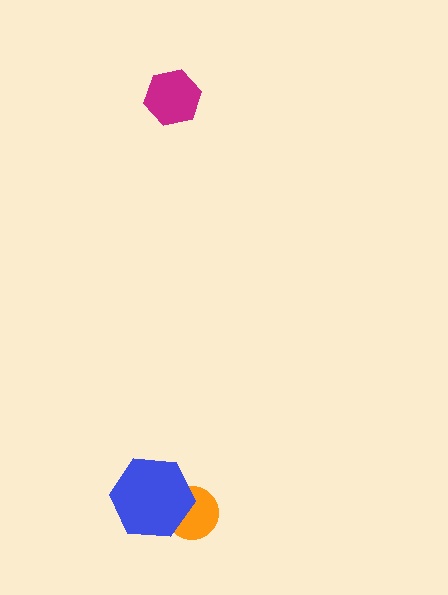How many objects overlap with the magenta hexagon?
0 objects overlap with the magenta hexagon.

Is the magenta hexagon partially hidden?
No, no other shape covers it.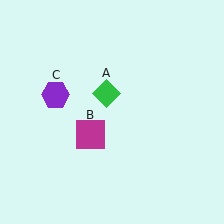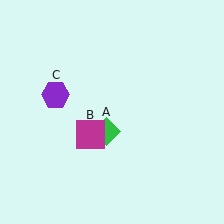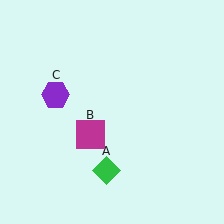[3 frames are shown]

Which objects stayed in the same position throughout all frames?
Magenta square (object B) and purple hexagon (object C) remained stationary.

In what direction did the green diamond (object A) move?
The green diamond (object A) moved down.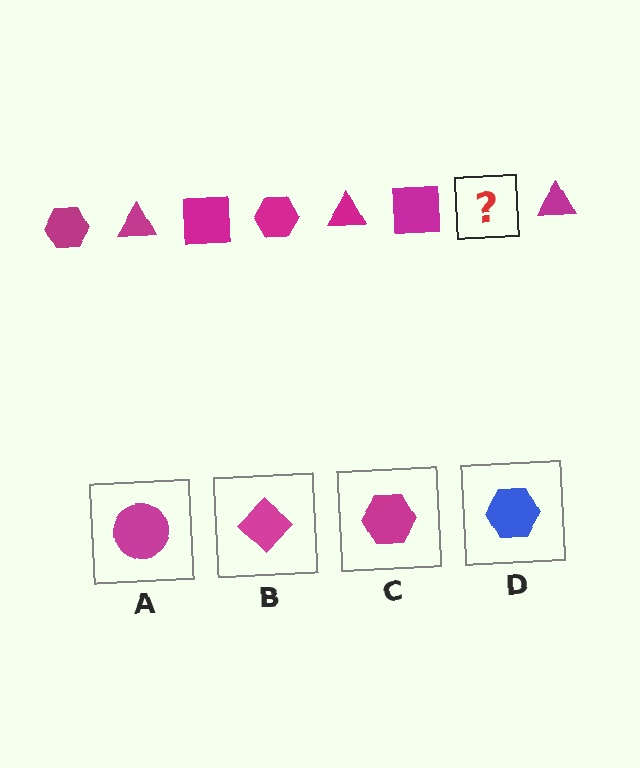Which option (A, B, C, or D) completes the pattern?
C.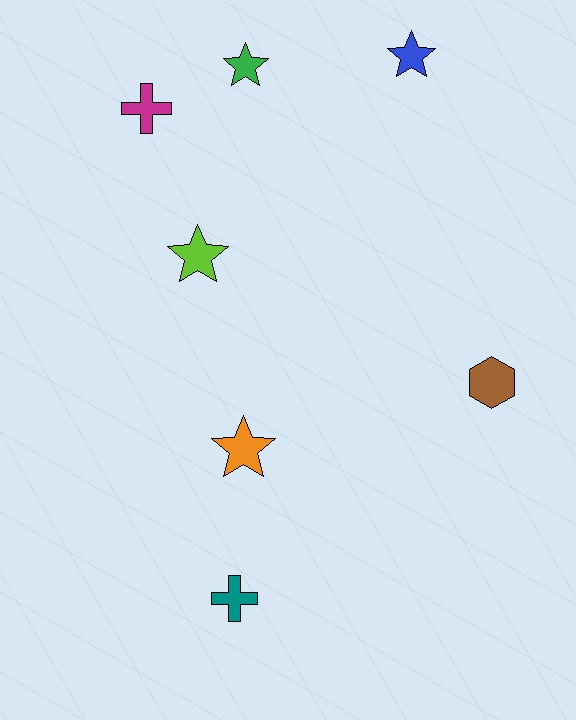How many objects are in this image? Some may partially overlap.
There are 7 objects.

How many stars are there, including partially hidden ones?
There are 4 stars.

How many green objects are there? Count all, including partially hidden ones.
There is 1 green object.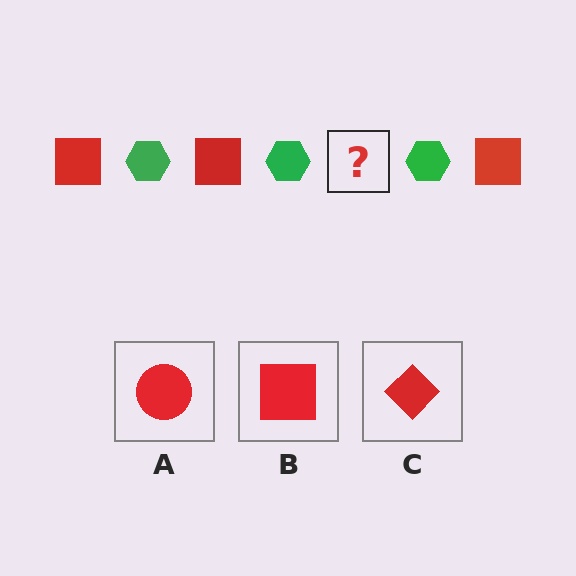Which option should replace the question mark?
Option B.